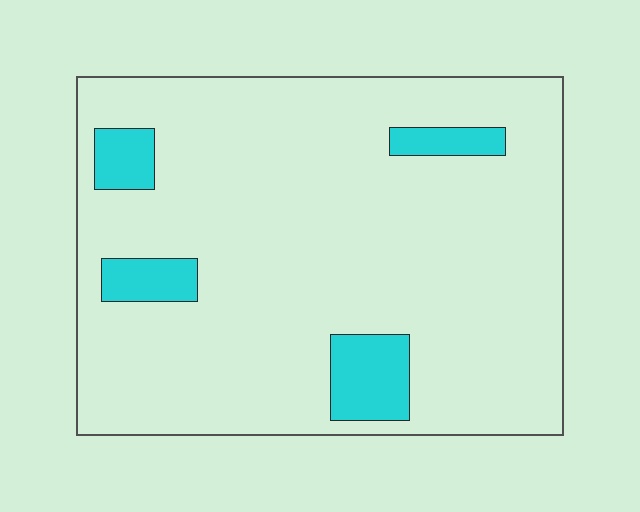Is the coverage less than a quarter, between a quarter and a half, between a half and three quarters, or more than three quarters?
Less than a quarter.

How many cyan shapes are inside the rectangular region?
4.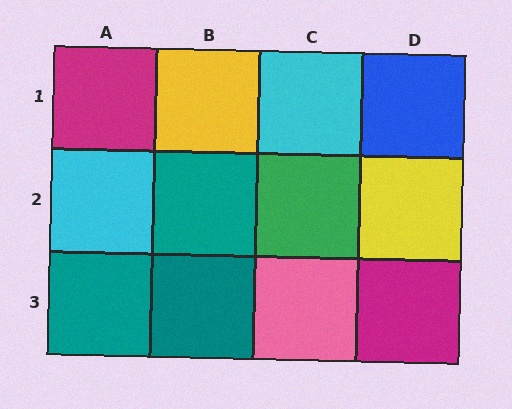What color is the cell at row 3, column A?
Teal.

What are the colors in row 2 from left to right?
Cyan, teal, green, yellow.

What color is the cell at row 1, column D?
Blue.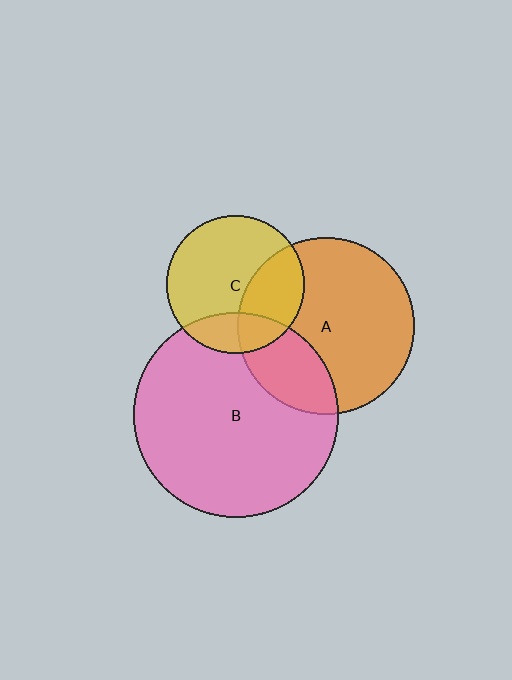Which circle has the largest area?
Circle B (pink).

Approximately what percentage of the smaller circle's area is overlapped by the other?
Approximately 35%.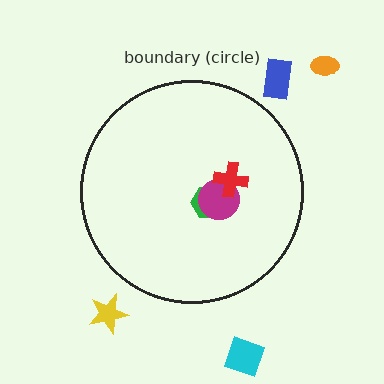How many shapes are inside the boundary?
3 inside, 4 outside.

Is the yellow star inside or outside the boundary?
Outside.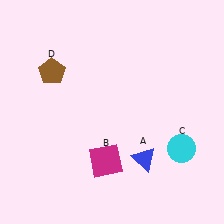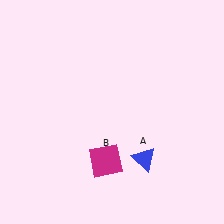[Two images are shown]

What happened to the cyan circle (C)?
The cyan circle (C) was removed in Image 2. It was in the bottom-right area of Image 1.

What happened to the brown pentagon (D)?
The brown pentagon (D) was removed in Image 2. It was in the top-left area of Image 1.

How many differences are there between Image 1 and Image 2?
There are 2 differences between the two images.